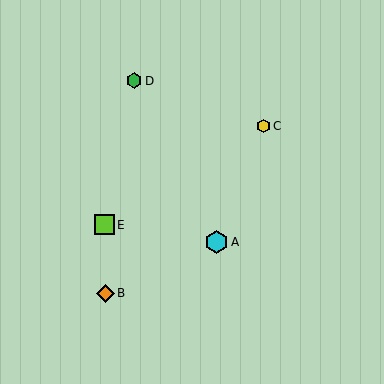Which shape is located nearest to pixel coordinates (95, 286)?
The orange diamond (labeled B) at (105, 293) is nearest to that location.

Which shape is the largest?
The cyan hexagon (labeled A) is the largest.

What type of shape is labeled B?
Shape B is an orange diamond.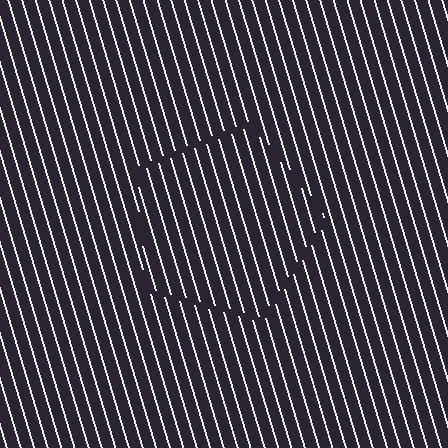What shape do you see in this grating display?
An illusory pentagon. The interior of the shape contains the same grating, shifted by half a period — the contour is defined by the phase discontinuity where line-ends from the inner and outer gratings abut.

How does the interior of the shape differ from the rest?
The interior of the shape contains the same grating, shifted by half a period — the contour is defined by the phase discontinuity where line-ends from the inner and outer gratings abut.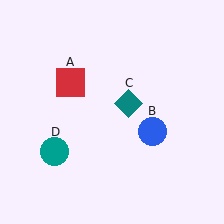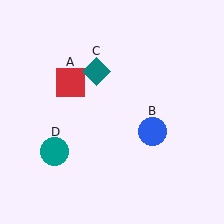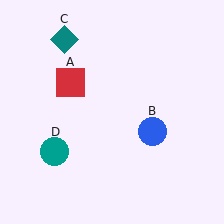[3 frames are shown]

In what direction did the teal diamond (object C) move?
The teal diamond (object C) moved up and to the left.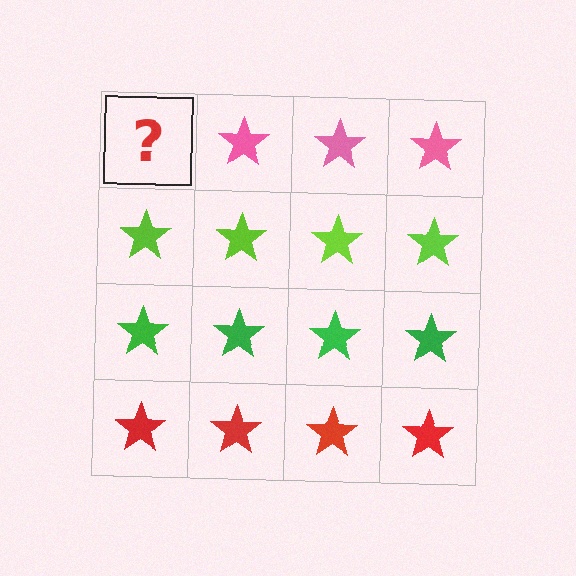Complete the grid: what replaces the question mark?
The question mark should be replaced with a pink star.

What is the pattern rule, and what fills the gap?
The rule is that each row has a consistent color. The gap should be filled with a pink star.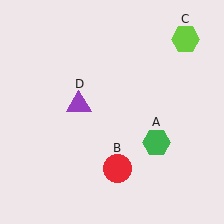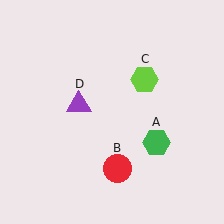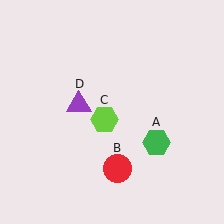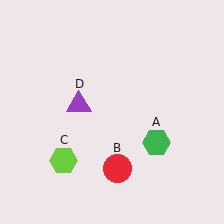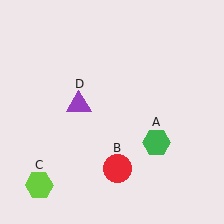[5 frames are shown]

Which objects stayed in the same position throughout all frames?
Green hexagon (object A) and red circle (object B) and purple triangle (object D) remained stationary.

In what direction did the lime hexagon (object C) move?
The lime hexagon (object C) moved down and to the left.